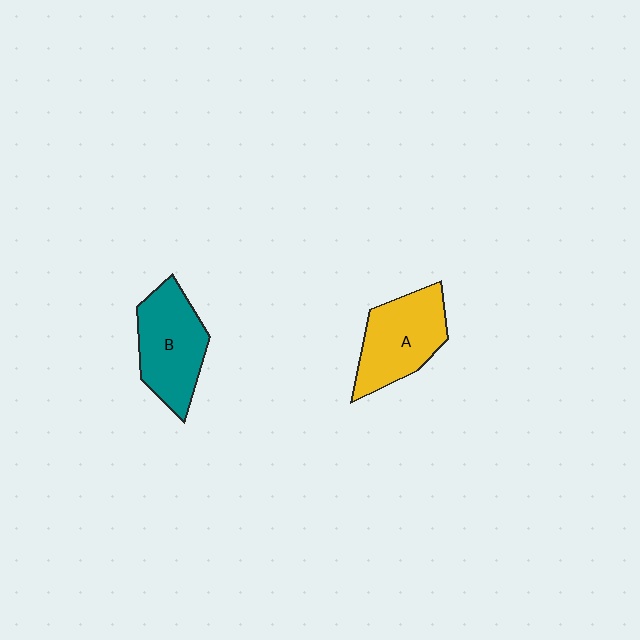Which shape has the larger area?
Shape B (teal).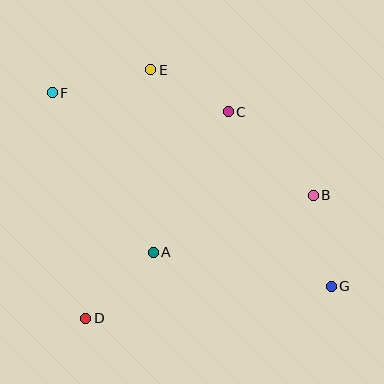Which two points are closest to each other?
Points C and E are closest to each other.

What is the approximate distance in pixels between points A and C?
The distance between A and C is approximately 159 pixels.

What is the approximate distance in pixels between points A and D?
The distance between A and D is approximately 95 pixels.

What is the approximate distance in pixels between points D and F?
The distance between D and F is approximately 228 pixels.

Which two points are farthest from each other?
Points F and G are farthest from each other.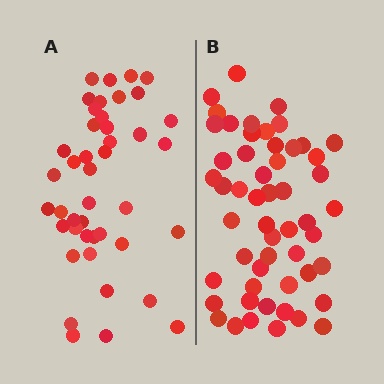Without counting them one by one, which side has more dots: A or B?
Region B (the right region) has more dots.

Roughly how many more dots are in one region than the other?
Region B has roughly 10 or so more dots than region A.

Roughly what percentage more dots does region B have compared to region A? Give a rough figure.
About 25% more.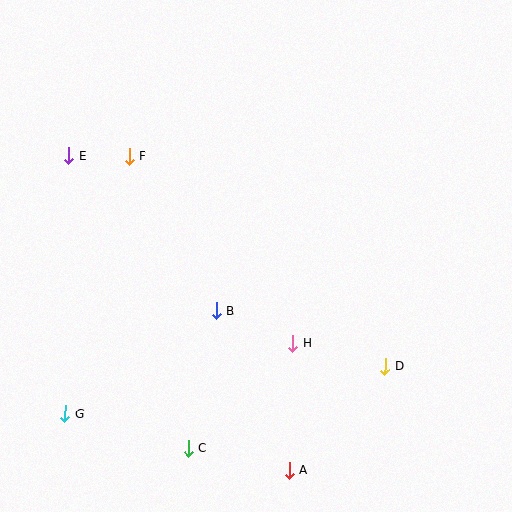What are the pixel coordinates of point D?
Point D is at (385, 366).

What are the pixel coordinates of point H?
Point H is at (293, 343).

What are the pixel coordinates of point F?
Point F is at (129, 156).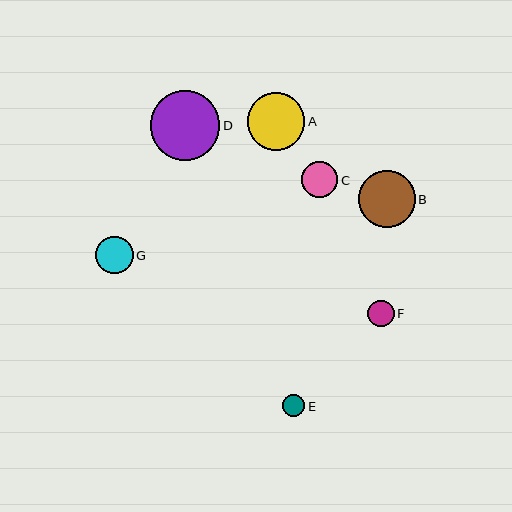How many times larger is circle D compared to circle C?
Circle D is approximately 1.9 times the size of circle C.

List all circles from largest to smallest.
From largest to smallest: D, A, B, G, C, F, E.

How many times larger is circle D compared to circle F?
Circle D is approximately 2.6 times the size of circle F.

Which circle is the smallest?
Circle E is the smallest with a size of approximately 22 pixels.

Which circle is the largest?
Circle D is the largest with a size of approximately 69 pixels.